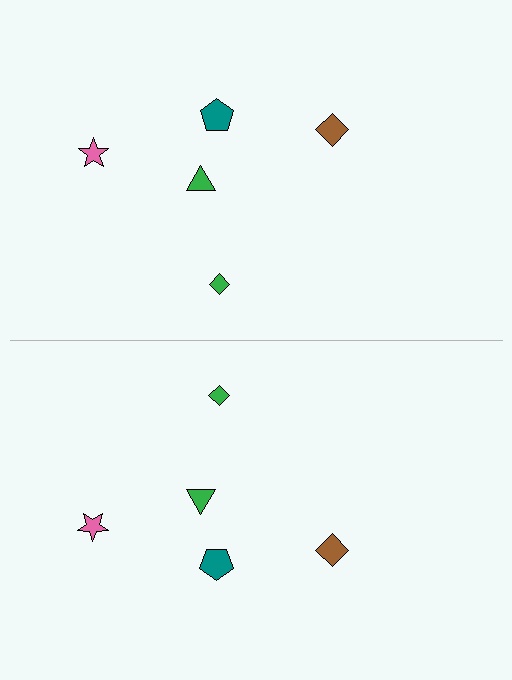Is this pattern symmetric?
Yes, this pattern has bilateral (reflection) symmetry.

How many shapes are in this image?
There are 10 shapes in this image.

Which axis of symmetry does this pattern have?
The pattern has a horizontal axis of symmetry running through the center of the image.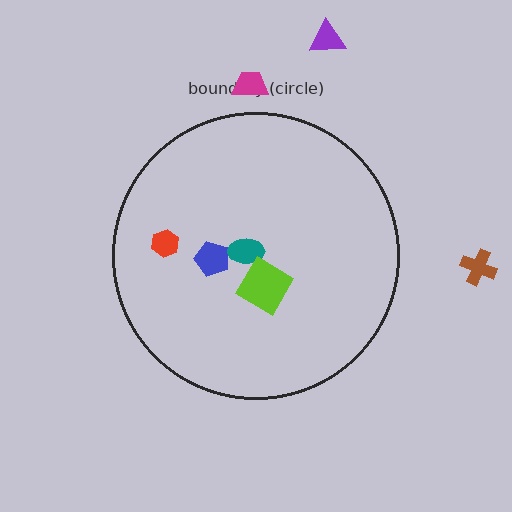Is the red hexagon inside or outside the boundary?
Inside.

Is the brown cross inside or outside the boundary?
Outside.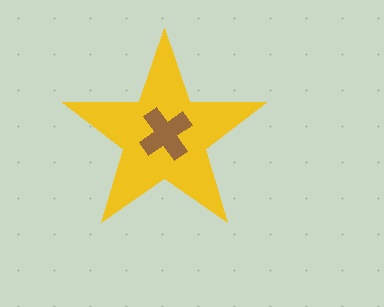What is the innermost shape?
The brown cross.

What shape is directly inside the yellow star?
The brown cross.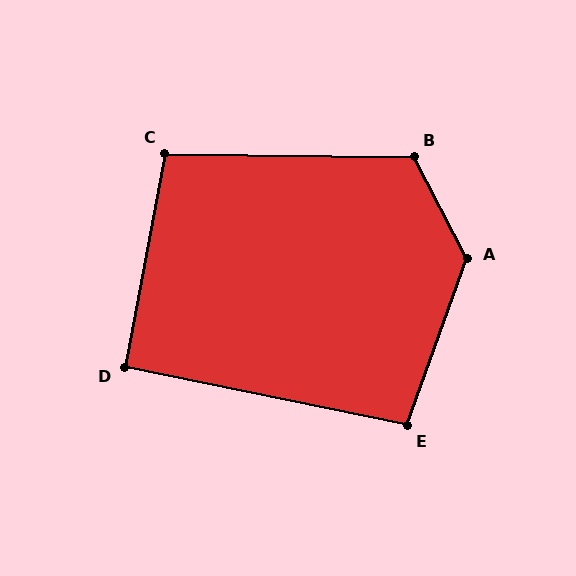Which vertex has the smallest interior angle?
D, at approximately 91 degrees.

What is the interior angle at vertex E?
Approximately 98 degrees (obtuse).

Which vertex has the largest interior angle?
A, at approximately 132 degrees.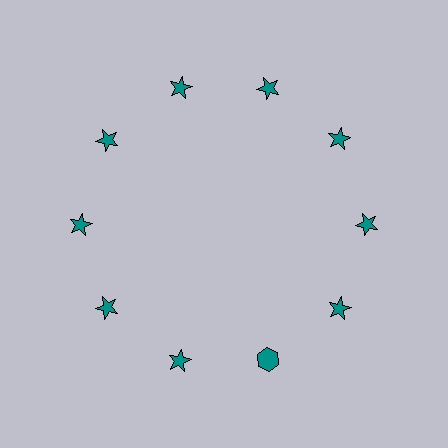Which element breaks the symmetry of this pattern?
The teal hexagon at roughly the 5 o'clock position breaks the symmetry. All other shapes are teal stars.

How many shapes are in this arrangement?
There are 10 shapes arranged in a ring pattern.